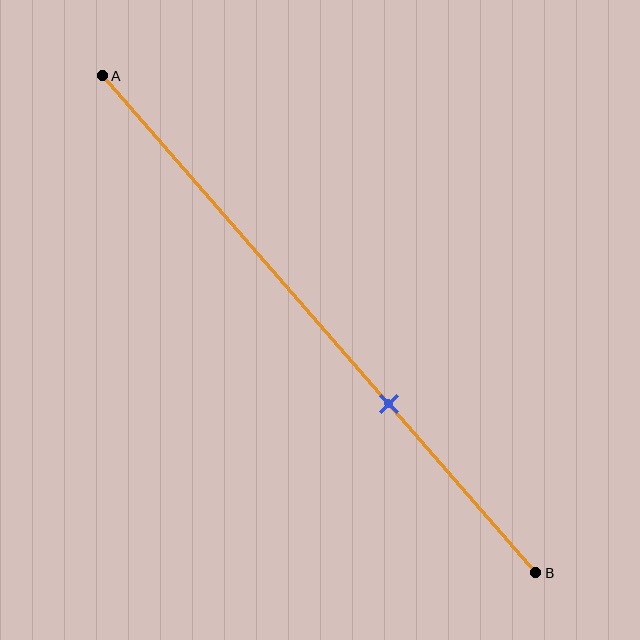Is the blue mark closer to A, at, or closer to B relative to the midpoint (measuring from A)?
The blue mark is closer to point B than the midpoint of segment AB.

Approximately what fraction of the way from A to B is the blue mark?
The blue mark is approximately 65% of the way from A to B.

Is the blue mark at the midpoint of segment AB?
No, the mark is at about 65% from A, not at the 50% midpoint.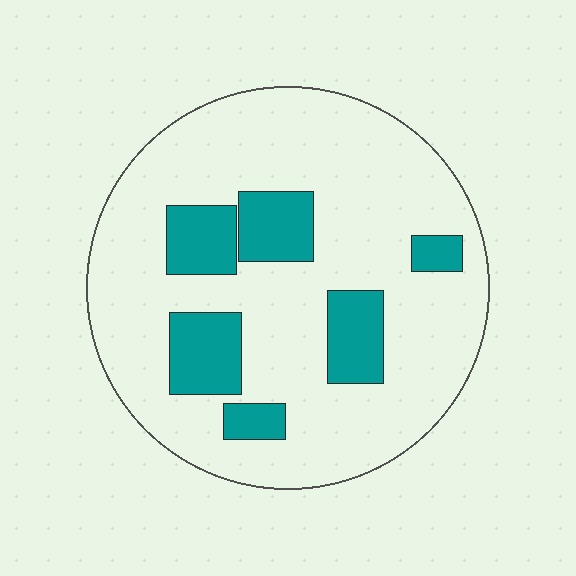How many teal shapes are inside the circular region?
6.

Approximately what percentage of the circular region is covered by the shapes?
Approximately 20%.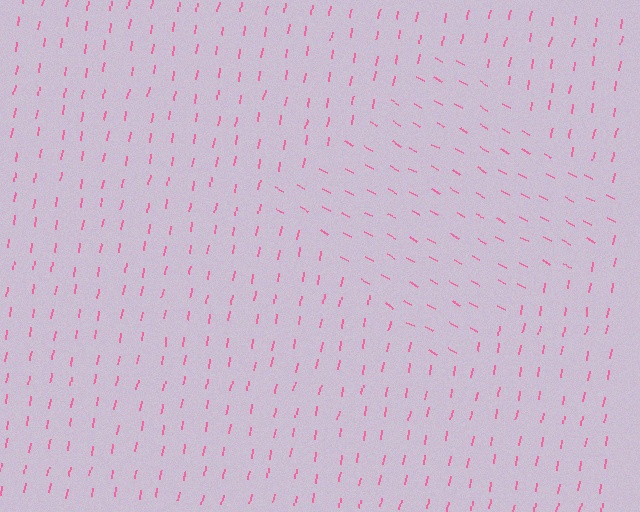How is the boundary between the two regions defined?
The boundary is defined purely by a change in line orientation (approximately 71 degrees difference). All lines are the same color and thickness.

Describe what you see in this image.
The image is filled with small pink line segments. A diamond region in the image has lines oriented differently from the surrounding lines, creating a visible texture boundary.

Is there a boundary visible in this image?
Yes, there is a texture boundary formed by a change in line orientation.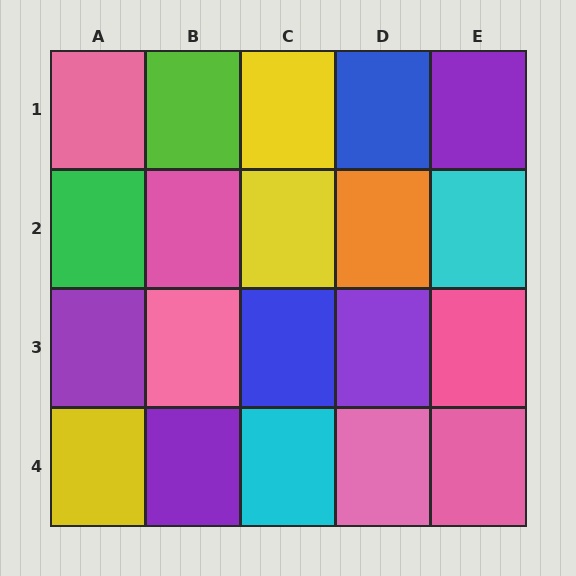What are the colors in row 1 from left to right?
Pink, lime, yellow, blue, purple.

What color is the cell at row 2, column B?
Pink.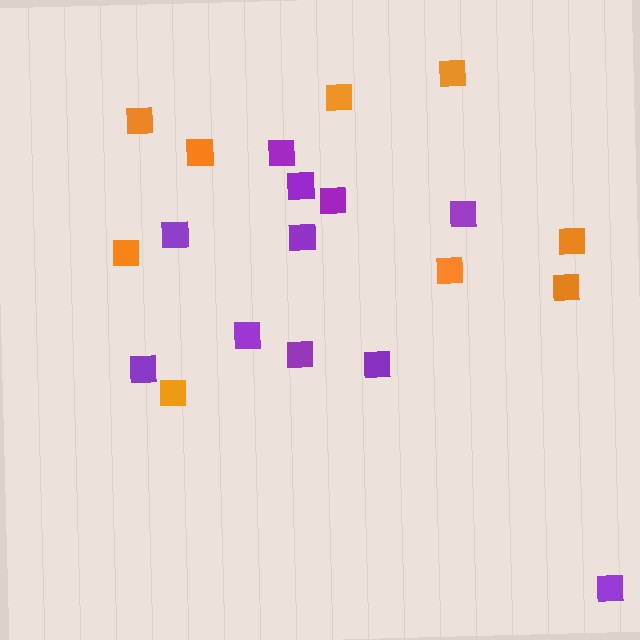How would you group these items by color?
There are 2 groups: one group of orange squares (9) and one group of purple squares (11).